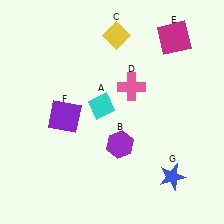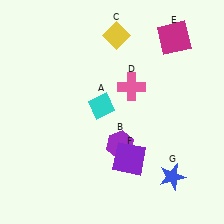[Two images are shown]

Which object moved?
The purple square (F) moved right.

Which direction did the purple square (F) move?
The purple square (F) moved right.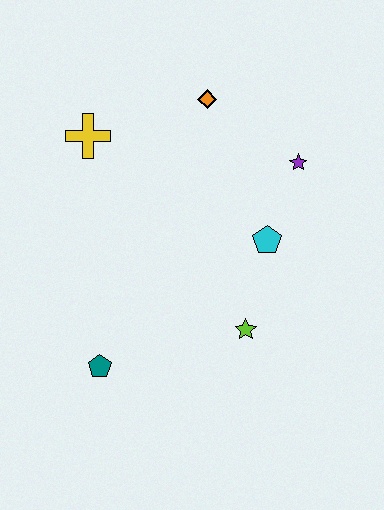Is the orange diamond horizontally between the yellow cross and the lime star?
Yes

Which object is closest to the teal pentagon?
The lime star is closest to the teal pentagon.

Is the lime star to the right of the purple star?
No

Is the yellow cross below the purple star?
No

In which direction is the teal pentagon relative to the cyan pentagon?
The teal pentagon is to the left of the cyan pentagon.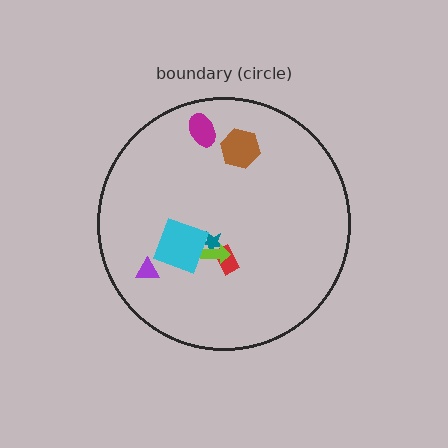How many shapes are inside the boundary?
7 inside, 0 outside.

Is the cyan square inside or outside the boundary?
Inside.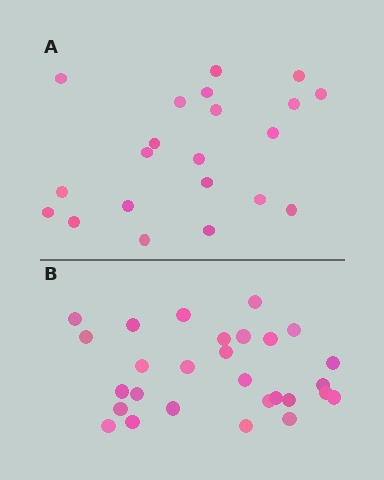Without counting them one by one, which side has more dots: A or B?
Region B (the bottom region) has more dots.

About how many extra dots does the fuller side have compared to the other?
Region B has roughly 8 or so more dots than region A.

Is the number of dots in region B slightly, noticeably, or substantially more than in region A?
Region B has noticeably more, but not dramatically so. The ratio is roughly 1.3 to 1.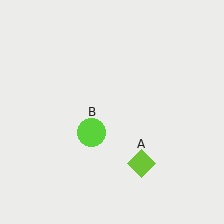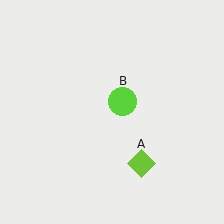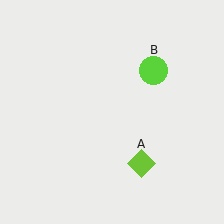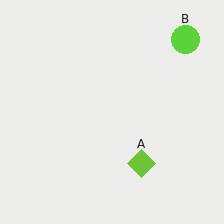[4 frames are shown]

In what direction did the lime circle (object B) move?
The lime circle (object B) moved up and to the right.